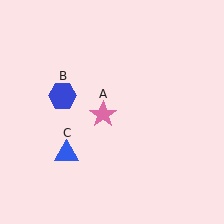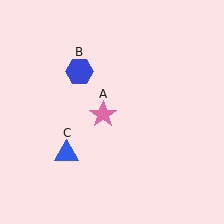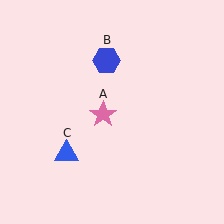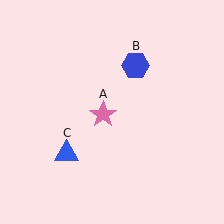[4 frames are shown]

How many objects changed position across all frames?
1 object changed position: blue hexagon (object B).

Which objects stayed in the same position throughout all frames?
Pink star (object A) and blue triangle (object C) remained stationary.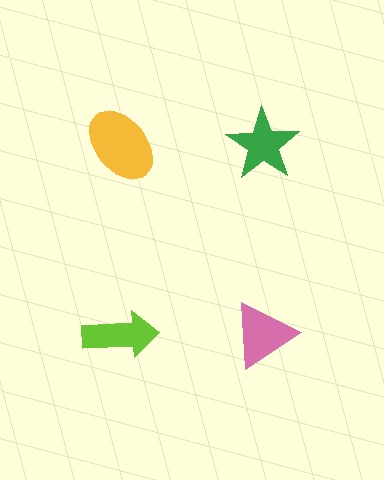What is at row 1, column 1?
A yellow ellipse.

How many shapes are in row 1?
2 shapes.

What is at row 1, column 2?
A green star.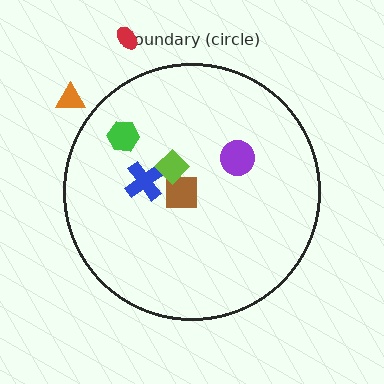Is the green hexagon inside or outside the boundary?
Inside.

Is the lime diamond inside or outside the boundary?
Inside.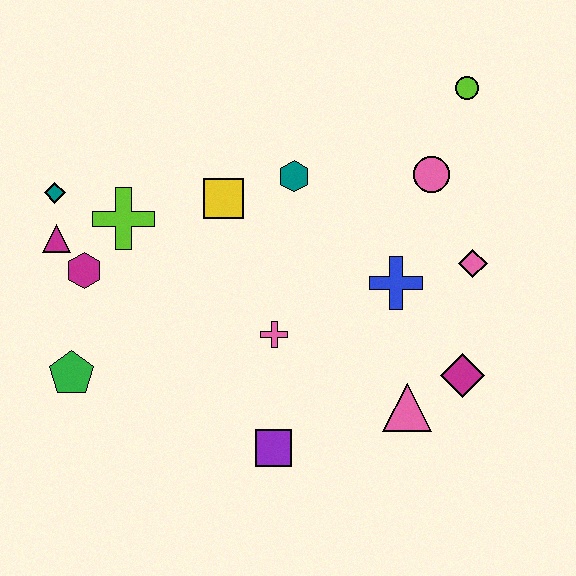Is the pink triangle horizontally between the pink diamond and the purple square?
Yes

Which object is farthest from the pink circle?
The green pentagon is farthest from the pink circle.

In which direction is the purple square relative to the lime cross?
The purple square is below the lime cross.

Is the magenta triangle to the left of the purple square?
Yes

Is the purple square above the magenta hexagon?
No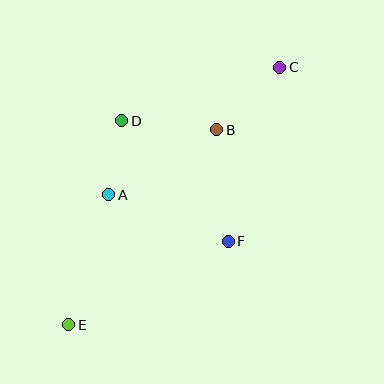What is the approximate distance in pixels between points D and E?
The distance between D and E is approximately 211 pixels.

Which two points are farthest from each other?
Points C and E are farthest from each other.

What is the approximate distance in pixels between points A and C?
The distance between A and C is approximately 213 pixels.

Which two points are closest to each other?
Points A and D are closest to each other.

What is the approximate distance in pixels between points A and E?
The distance between A and E is approximately 136 pixels.